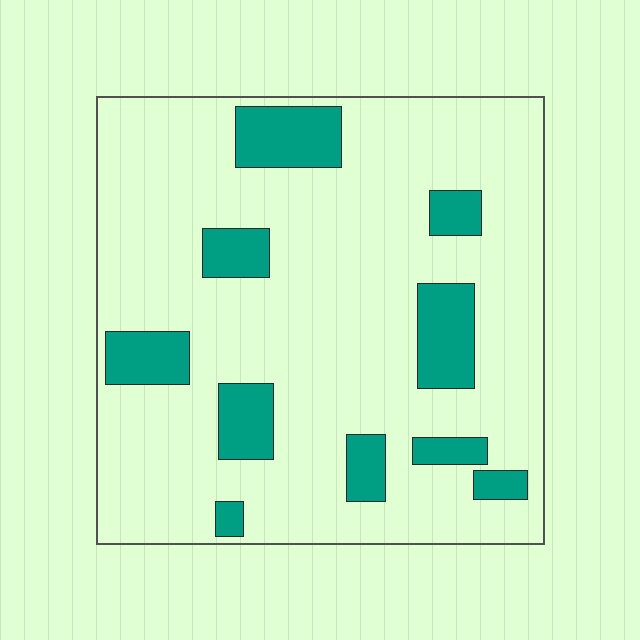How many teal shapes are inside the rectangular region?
10.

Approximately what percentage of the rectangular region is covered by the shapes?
Approximately 15%.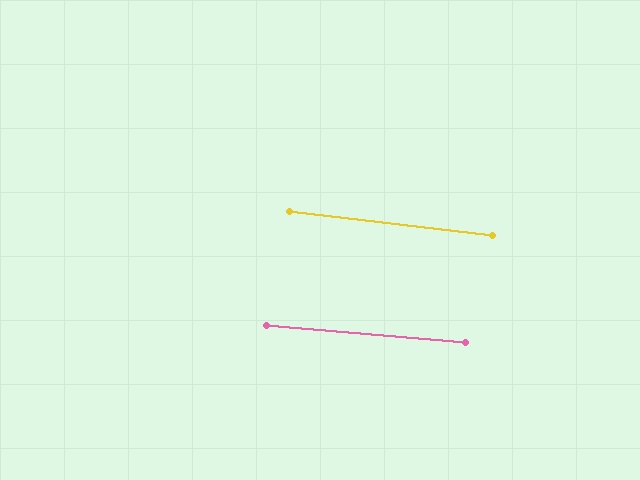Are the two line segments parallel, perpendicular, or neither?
Parallel — their directions differ by only 1.9°.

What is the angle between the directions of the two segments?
Approximately 2 degrees.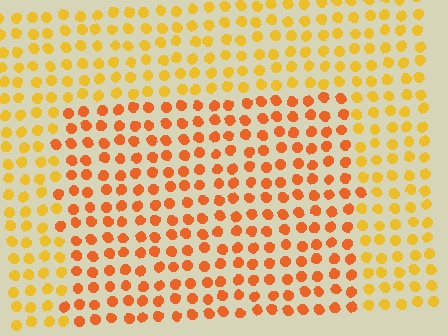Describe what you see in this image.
The image is filled with small yellow elements in a uniform arrangement. A rectangle-shaped region is visible where the elements are tinted to a slightly different hue, forming a subtle color boundary.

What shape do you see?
I see a rectangle.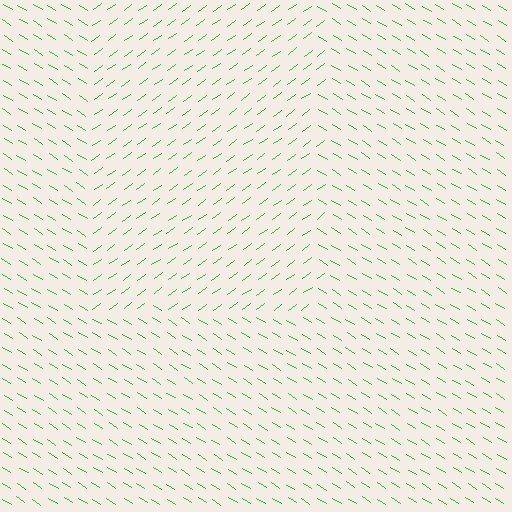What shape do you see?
I see a rectangle.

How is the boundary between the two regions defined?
The boundary is defined purely by a change in line orientation (approximately 68 degrees difference). All lines are the same color and thickness.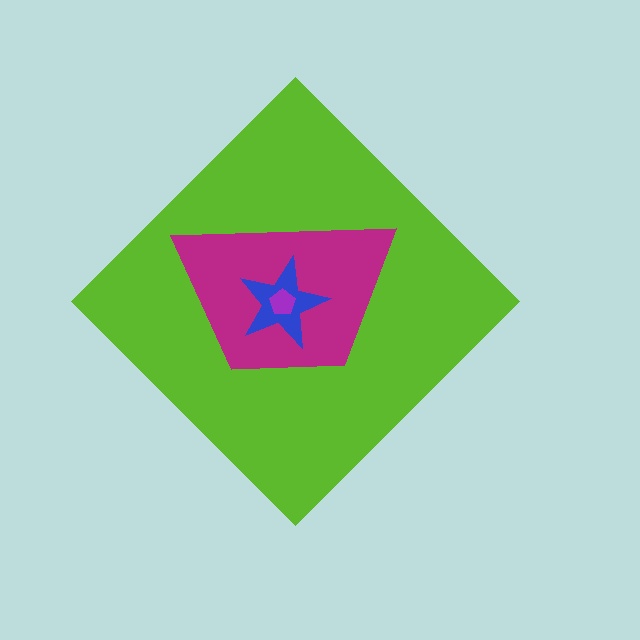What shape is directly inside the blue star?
The purple pentagon.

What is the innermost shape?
The purple pentagon.